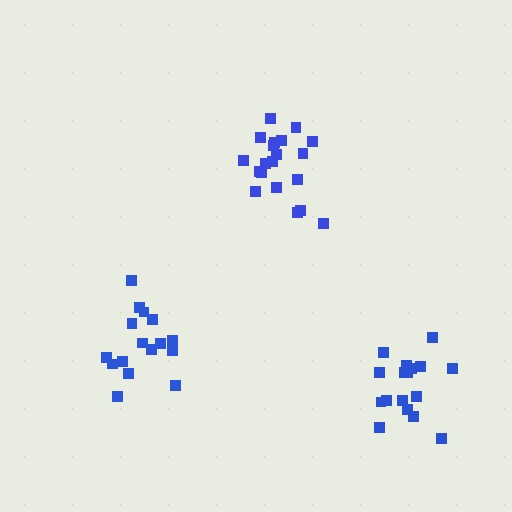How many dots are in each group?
Group 1: 20 dots, Group 2: 16 dots, Group 3: 17 dots (53 total).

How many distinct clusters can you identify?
There are 3 distinct clusters.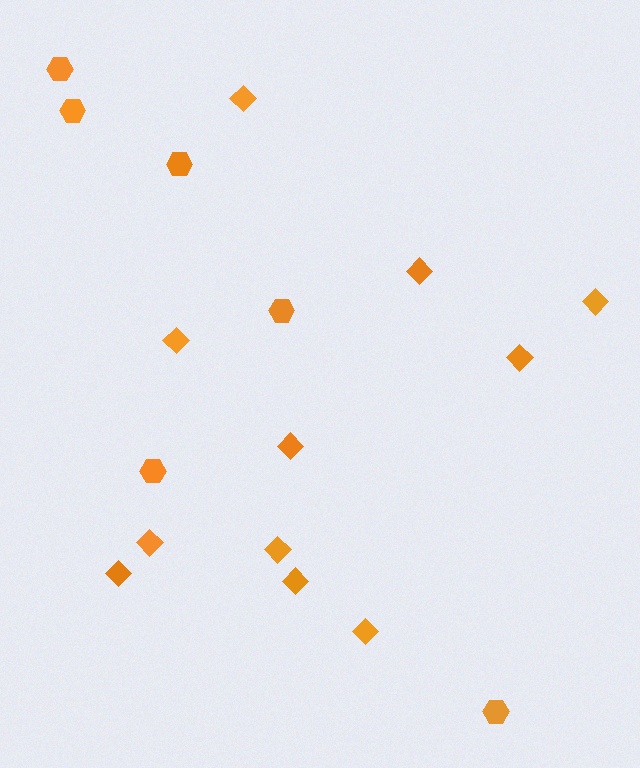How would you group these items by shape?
There are 2 groups: one group of hexagons (6) and one group of diamonds (11).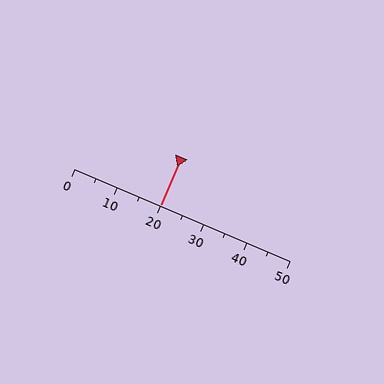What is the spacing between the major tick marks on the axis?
The major ticks are spaced 10 apart.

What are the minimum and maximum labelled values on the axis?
The axis runs from 0 to 50.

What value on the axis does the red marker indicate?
The marker indicates approximately 20.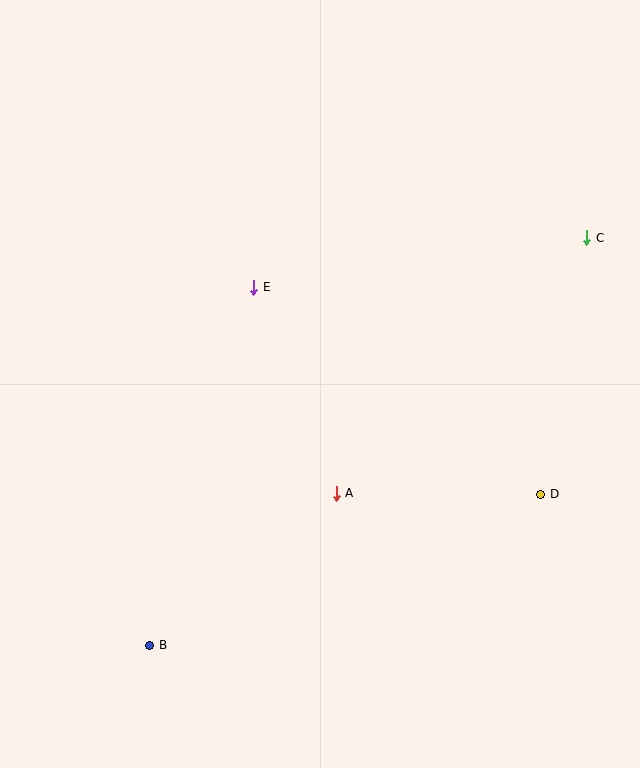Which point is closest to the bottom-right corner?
Point D is closest to the bottom-right corner.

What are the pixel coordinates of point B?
Point B is at (150, 645).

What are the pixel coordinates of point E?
Point E is at (254, 287).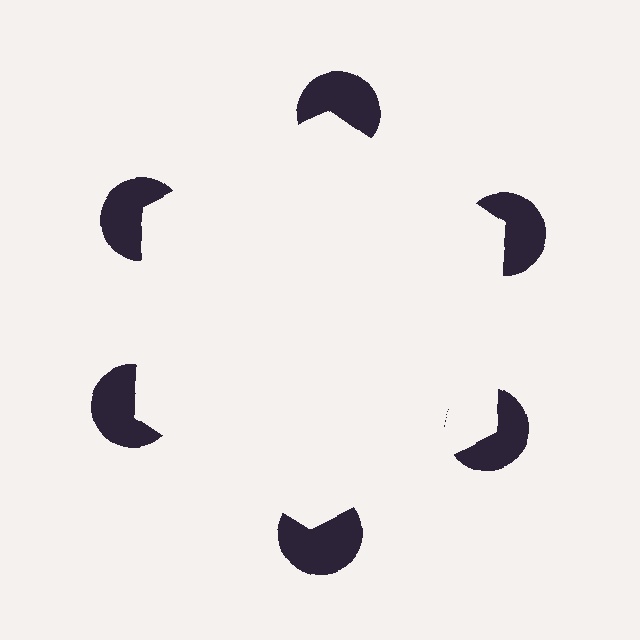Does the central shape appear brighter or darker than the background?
It typically appears slightly brighter than the background, even though no actual brightness change is drawn.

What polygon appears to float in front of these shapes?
An illusory hexagon — its edges are inferred from the aligned wedge cuts in the pac-man discs, not physically drawn.